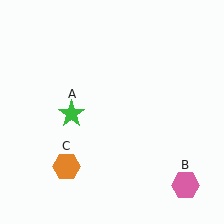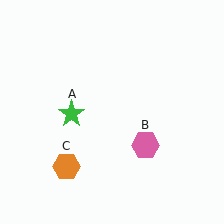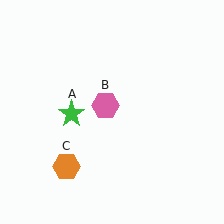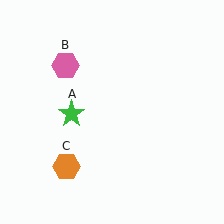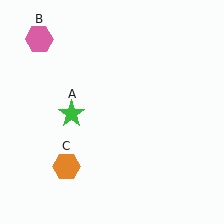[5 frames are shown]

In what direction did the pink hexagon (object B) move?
The pink hexagon (object B) moved up and to the left.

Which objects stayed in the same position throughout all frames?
Green star (object A) and orange hexagon (object C) remained stationary.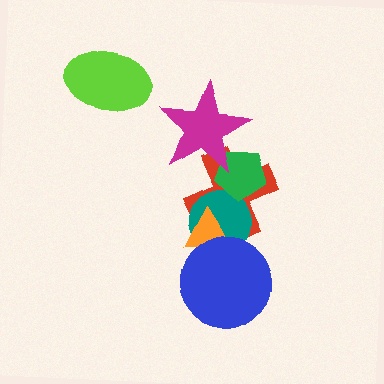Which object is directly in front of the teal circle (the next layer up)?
The orange triangle is directly in front of the teal circle.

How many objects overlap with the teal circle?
4 objects overlap with the teal circle.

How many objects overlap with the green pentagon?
3 objects overlap with the green pentagon.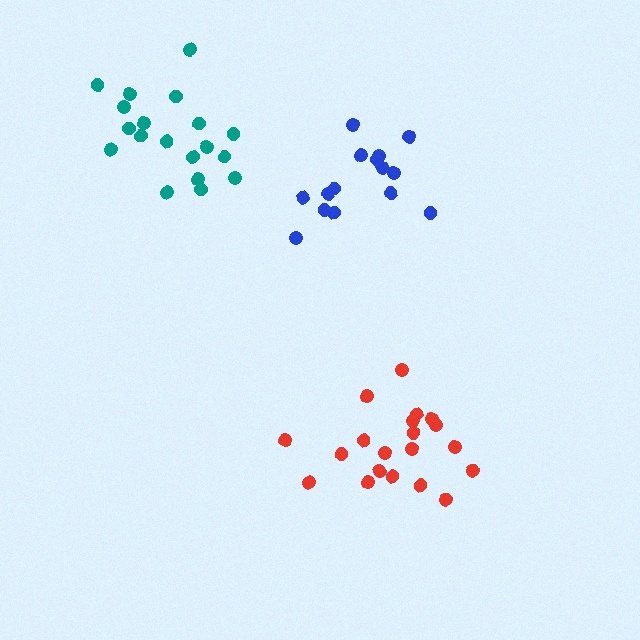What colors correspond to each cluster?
The clusters are colored: red, teal, blue.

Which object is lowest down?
The red cluster is bottommost.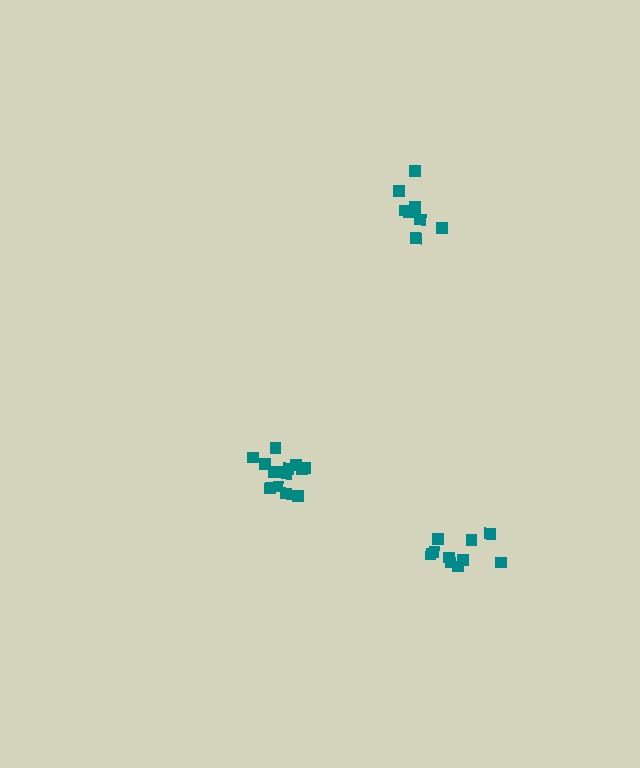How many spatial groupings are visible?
There are 3 spatial groupings.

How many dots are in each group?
Group 1: 8 dots, Group 2: 14 dots, Group 3: 10 dots (32 total).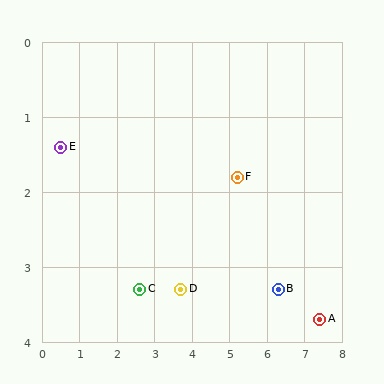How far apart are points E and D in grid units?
Points E and D are about 3.7 grid units apart.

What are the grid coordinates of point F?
Point F is at approximately (5.2, 1.8).